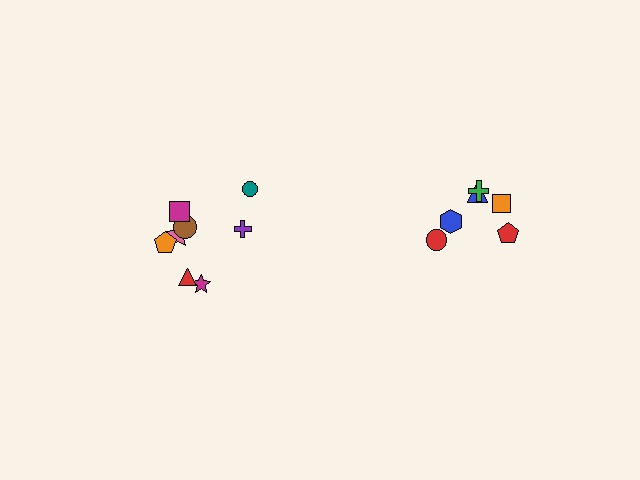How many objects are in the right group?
There are 6 objects.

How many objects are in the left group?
There are 8 objects.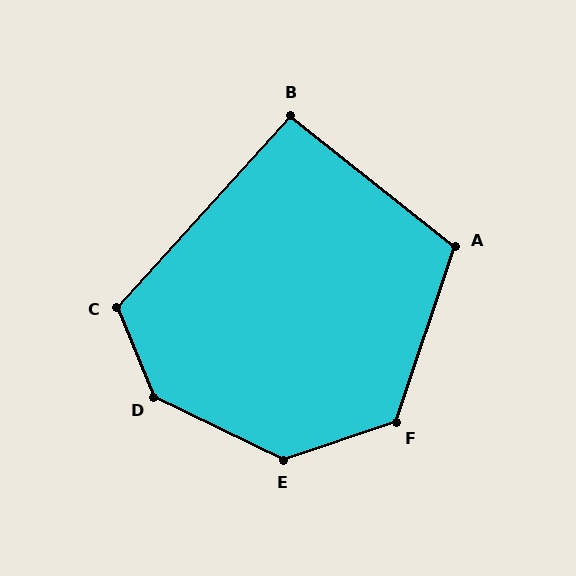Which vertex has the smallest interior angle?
B, at approximately 94 degrees.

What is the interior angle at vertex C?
Approximately 115 degrees (obtuse).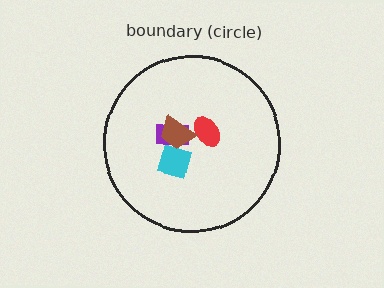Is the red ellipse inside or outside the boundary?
Inside.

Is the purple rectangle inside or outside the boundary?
Inside.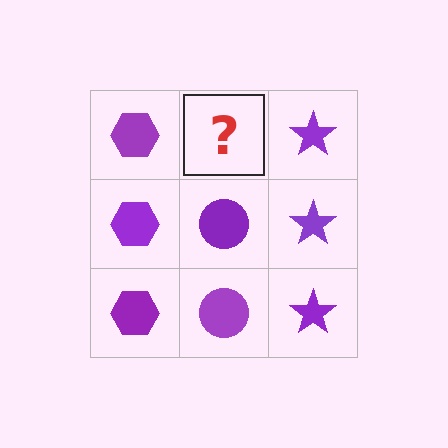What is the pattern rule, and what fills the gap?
The rule is that each column has a consistent shape. The gap should be filled with a purple circle.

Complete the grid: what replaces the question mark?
The question mark should be replaced with a purple circle.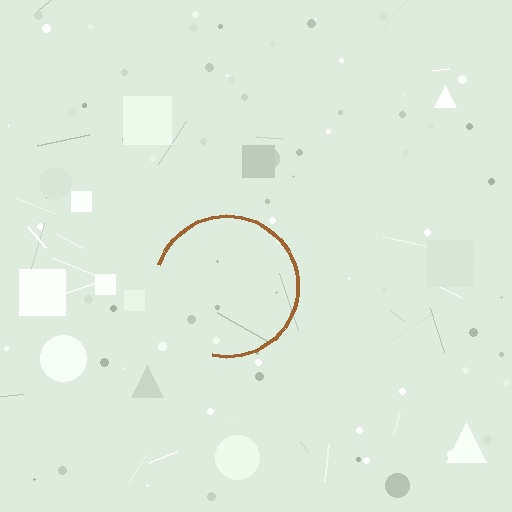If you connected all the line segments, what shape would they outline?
They would outline a circle.